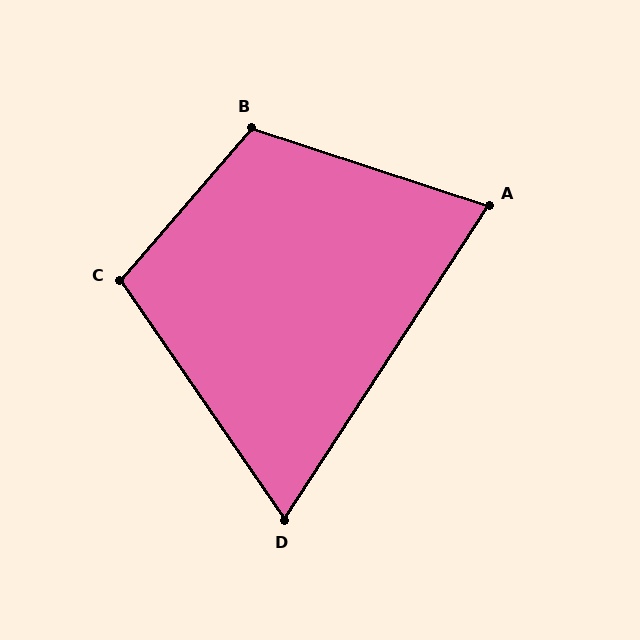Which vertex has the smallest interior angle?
D, at approximately 67 degrees.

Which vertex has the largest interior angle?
B, at approximately 113 degrees.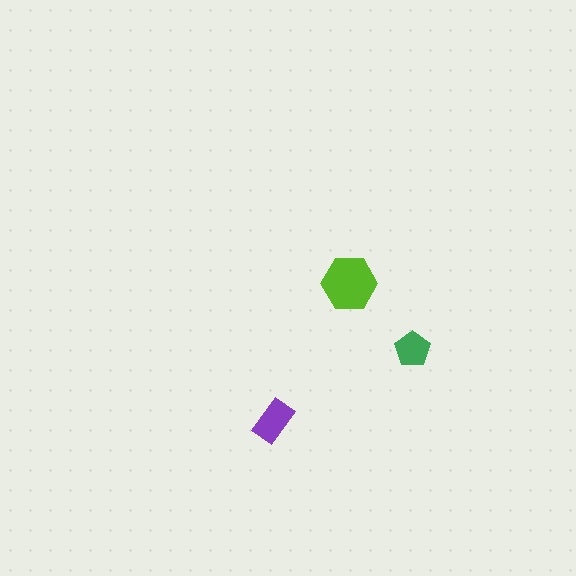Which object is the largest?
The lime hexagon.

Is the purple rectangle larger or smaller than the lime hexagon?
Smaller.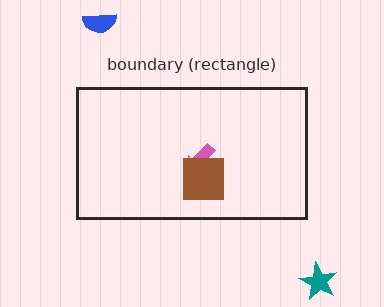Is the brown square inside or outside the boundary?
Inside.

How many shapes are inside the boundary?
2 inside, 2 outside.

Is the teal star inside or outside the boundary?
Outside.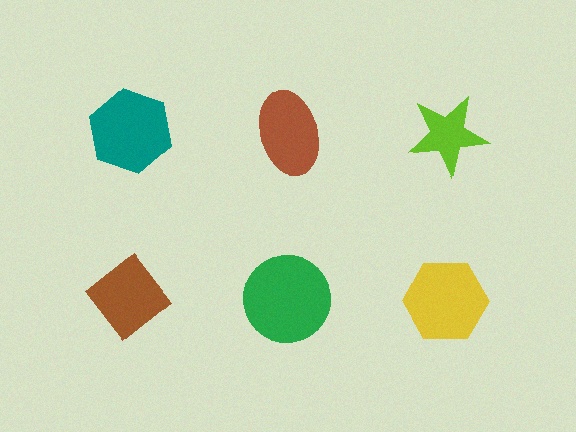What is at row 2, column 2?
A green circle.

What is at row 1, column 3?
A lime star.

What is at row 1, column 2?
A brown ellipse.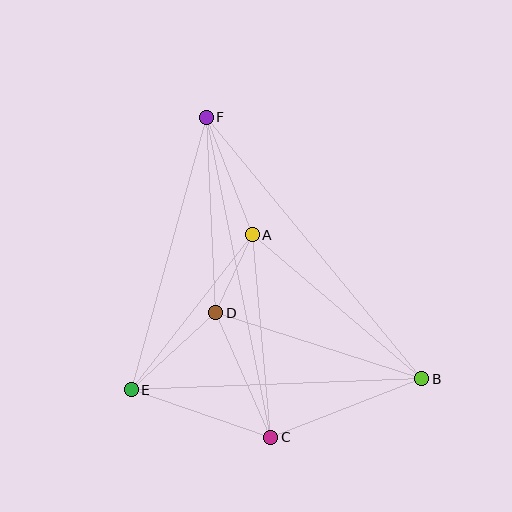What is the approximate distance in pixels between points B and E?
The distance between B and E is approximately 291 pixels.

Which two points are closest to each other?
Points A and D are closest to each other.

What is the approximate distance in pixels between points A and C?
The distance between A and C is approximately 203 pixels.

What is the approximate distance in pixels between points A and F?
The distance between A and F is approximately 126 pixels.